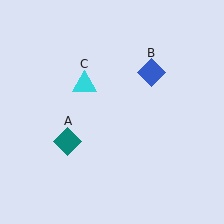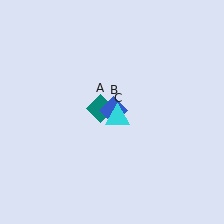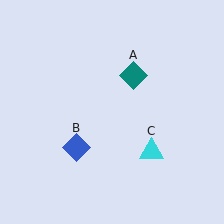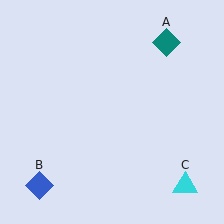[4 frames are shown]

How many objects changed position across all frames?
3 objects changed position: teal diamond (object A), blue diamond (object B), cyan triangle (object C).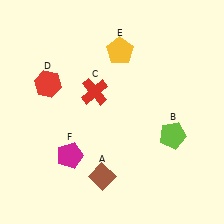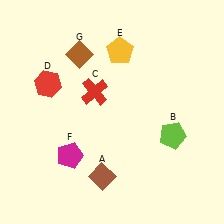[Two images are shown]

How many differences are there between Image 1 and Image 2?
There is 1 difference between the two images.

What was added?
A brown diamond (G) was added in Image 2.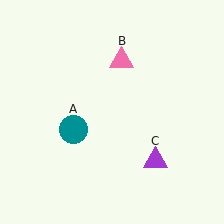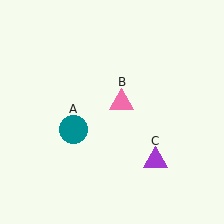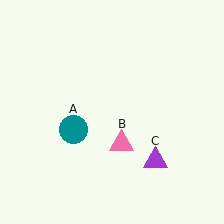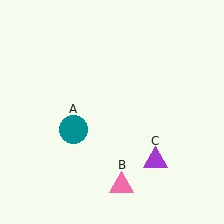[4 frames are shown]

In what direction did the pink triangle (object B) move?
The pink triangle (object B) moved down.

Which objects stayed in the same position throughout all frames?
Teal circle (object A) and purple triangle (object C) remained stationary.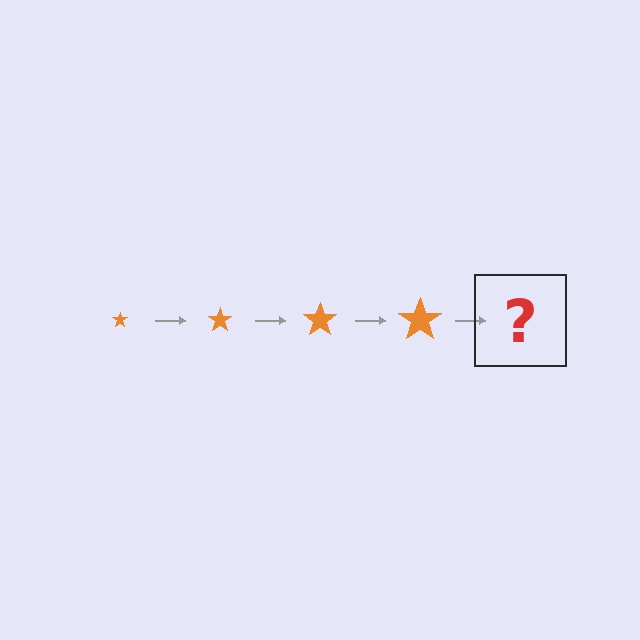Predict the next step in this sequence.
The next step is an orange star, larger than the previous one.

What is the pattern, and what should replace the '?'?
The pattern is that the star gets progressively larger each step. The '?' should be an orange star, larger than the previous one.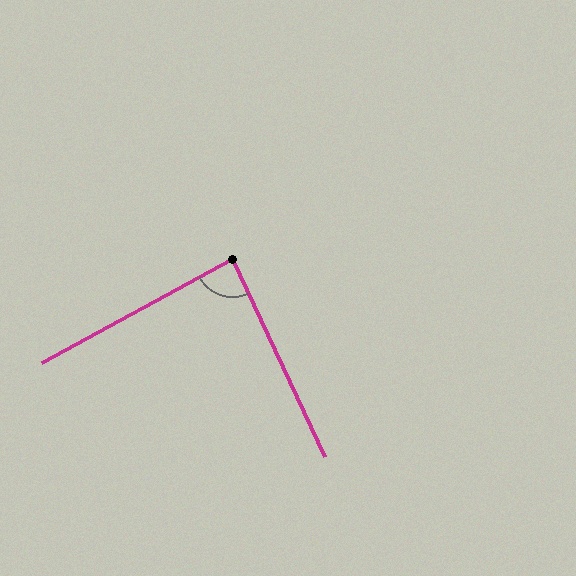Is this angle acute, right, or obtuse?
It is approximately a right angle.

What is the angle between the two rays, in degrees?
Approximately 87 degrees.